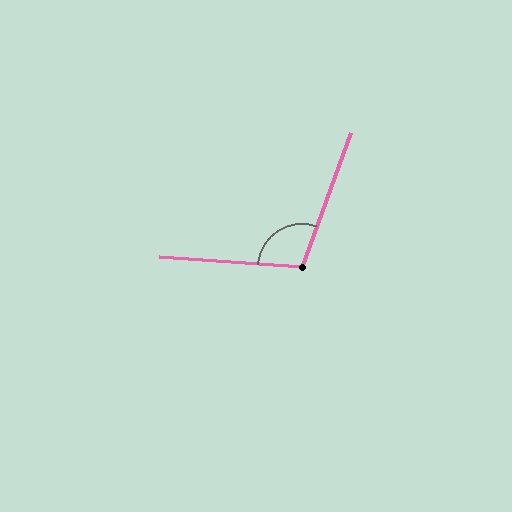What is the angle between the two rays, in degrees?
Approximately 106 degrees.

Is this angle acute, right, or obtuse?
It is obtuse.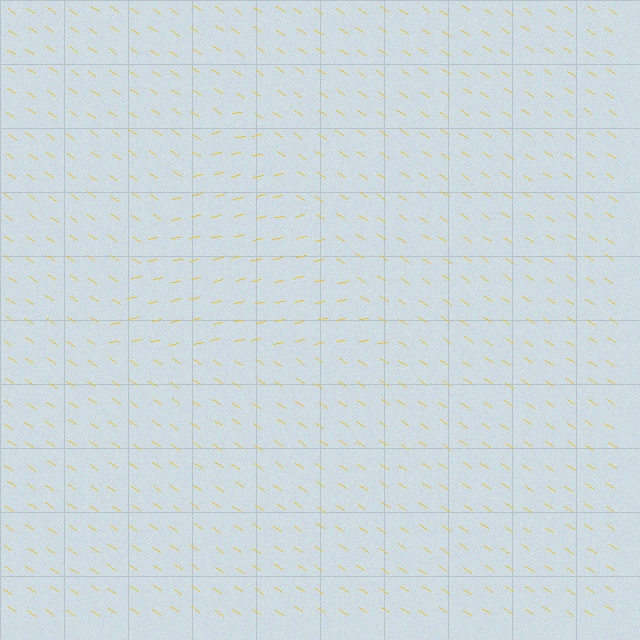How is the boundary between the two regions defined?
The boundary is defined purely by a change in line orientation (approximately 45 degrees difference). All lines are the same color and thickness.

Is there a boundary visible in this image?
Yes, there is a texture boundary formed by a change in line orientation.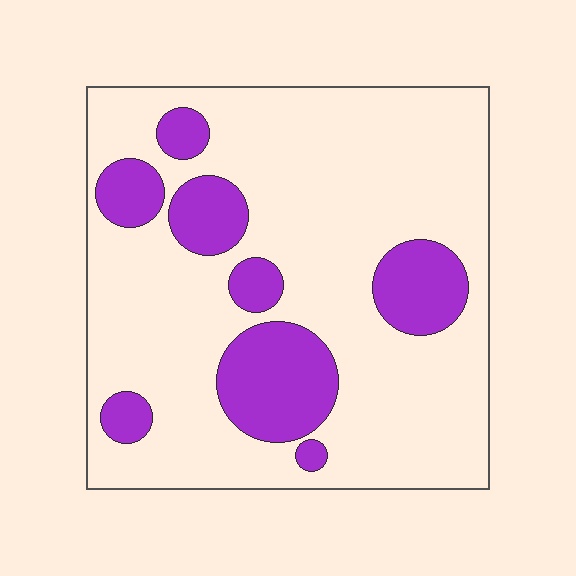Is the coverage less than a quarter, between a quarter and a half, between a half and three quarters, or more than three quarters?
Less than a quarter.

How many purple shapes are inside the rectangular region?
8.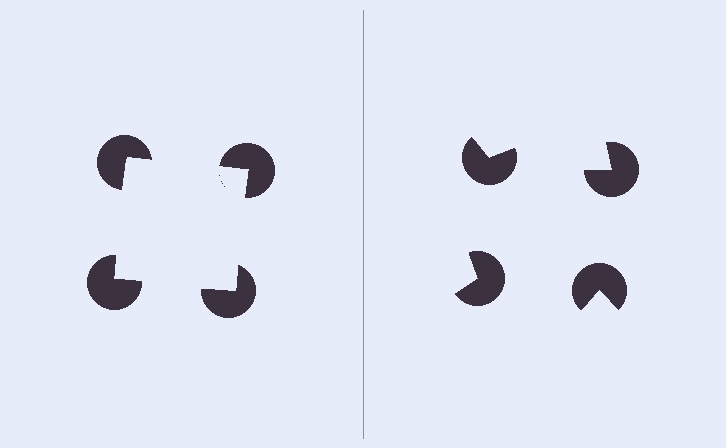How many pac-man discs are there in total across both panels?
8 — 4 on each side.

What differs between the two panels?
The pac-man discs are positioned identically on both sides; only the wedge orientations differ. On the left they align to a square; on the right they are misaligned.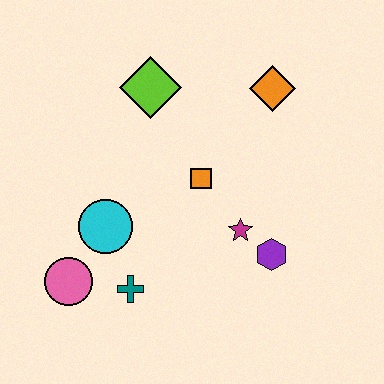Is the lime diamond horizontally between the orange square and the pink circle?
Yes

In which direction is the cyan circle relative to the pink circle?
The cyan circle is above the pink circle.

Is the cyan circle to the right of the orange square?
No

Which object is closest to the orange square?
The magenta star is closest to the orange square.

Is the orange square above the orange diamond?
No